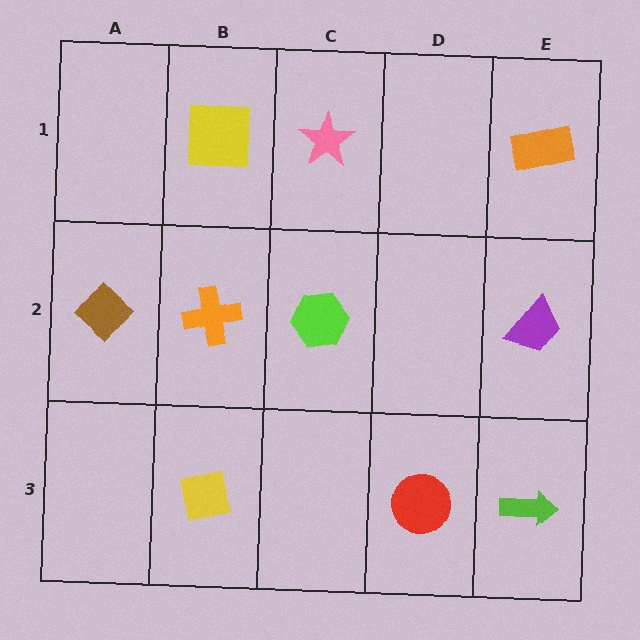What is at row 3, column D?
A red circle.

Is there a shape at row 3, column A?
No, that cell is empty.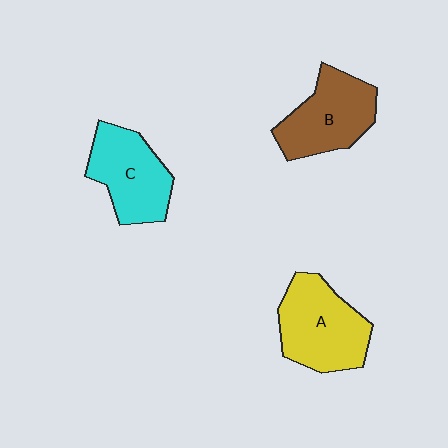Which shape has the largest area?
Shape A (yellow).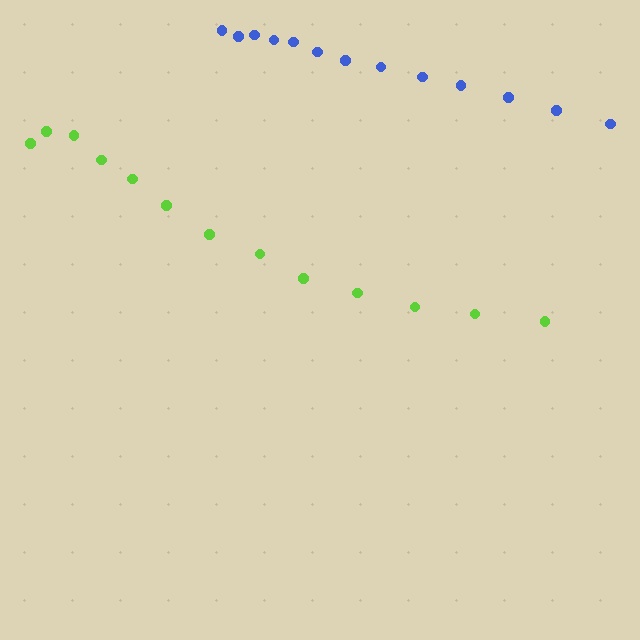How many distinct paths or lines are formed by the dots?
There are 2 distinct paths.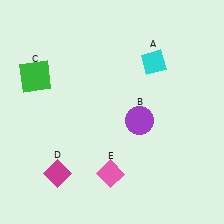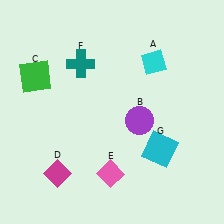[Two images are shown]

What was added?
A teal cross (F), a cyan square (G) were added in Image 2.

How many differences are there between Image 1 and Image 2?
There are 2 differences between the two images.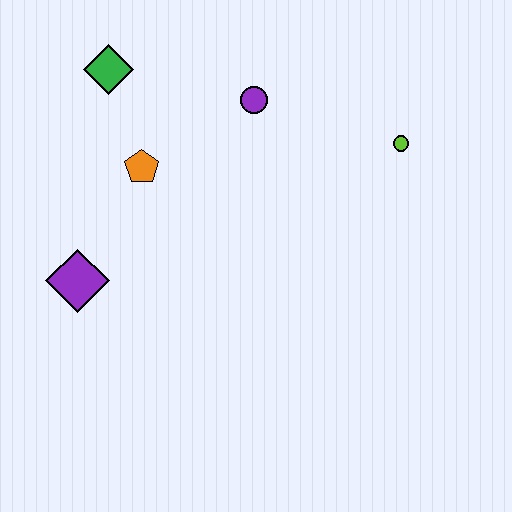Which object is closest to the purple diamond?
The orange pentagon is closest to the purple diamond.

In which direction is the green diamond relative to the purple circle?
The green diamond is to the left of the purple circle.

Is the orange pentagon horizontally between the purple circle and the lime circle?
No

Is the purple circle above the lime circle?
Yes